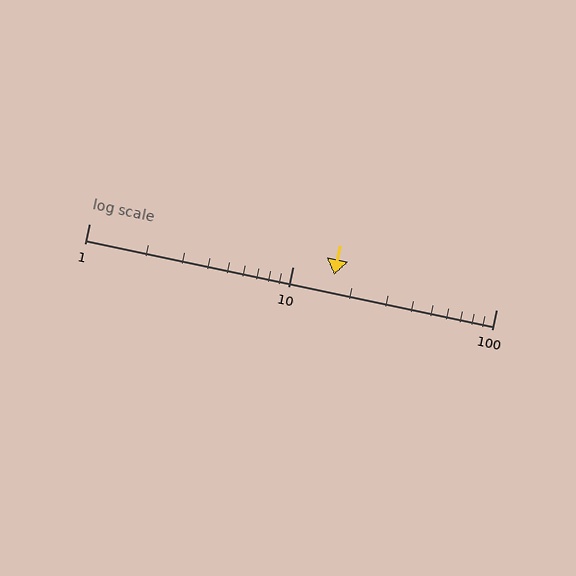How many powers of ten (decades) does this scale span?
The scale spans 2 decades, from 1 to 100.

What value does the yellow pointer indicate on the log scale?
The pointer indicates approximately 16.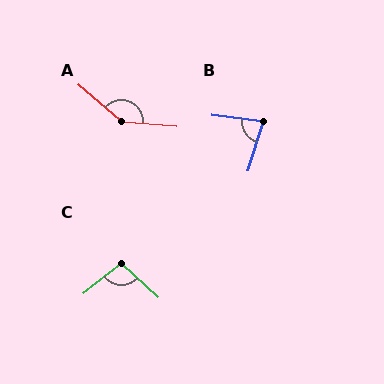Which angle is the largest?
A, at approximately 144 degrees.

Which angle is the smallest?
B, at approximately 81 degrees.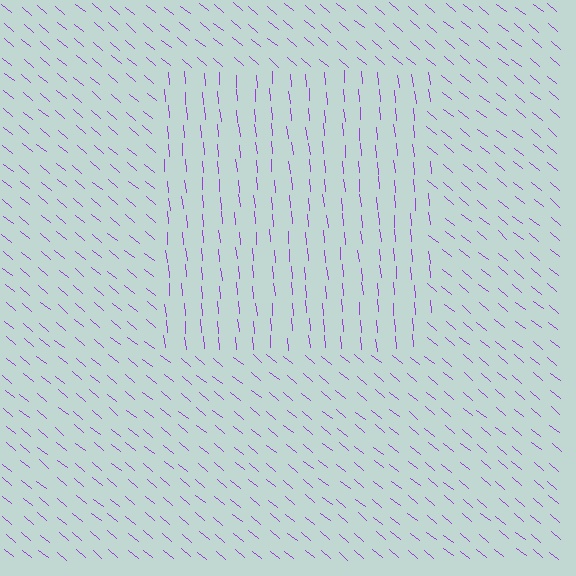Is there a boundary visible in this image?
Yes, there is a texture boundary formed by a change in line orientation.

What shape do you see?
I see a rectangle.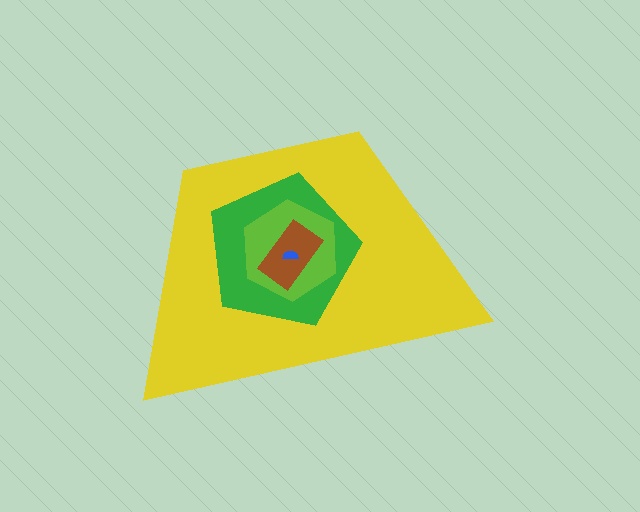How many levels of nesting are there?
5.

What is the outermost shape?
The yellow trapezoid.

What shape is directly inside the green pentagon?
The lime hexagon.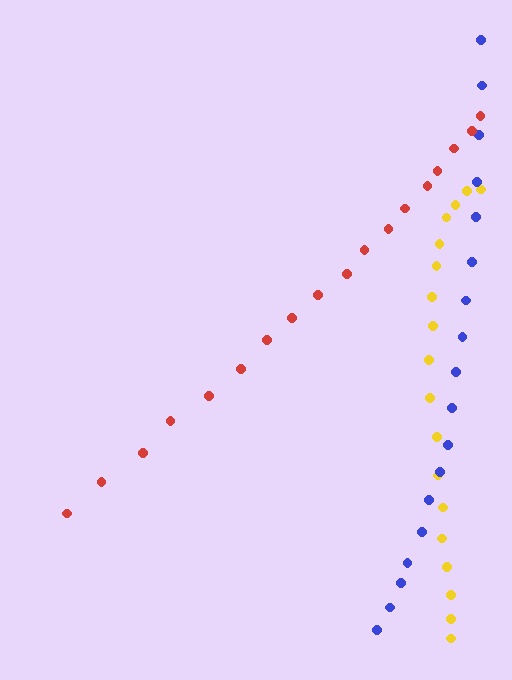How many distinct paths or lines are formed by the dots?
There are 3 distinct paths.